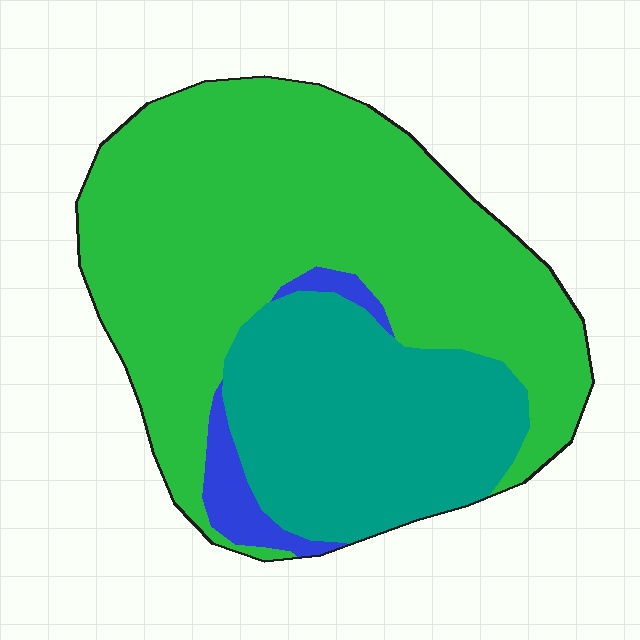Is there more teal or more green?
Green.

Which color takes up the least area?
Blue, at roughly 5%.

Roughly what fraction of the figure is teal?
Teal covers around 30% of the figure.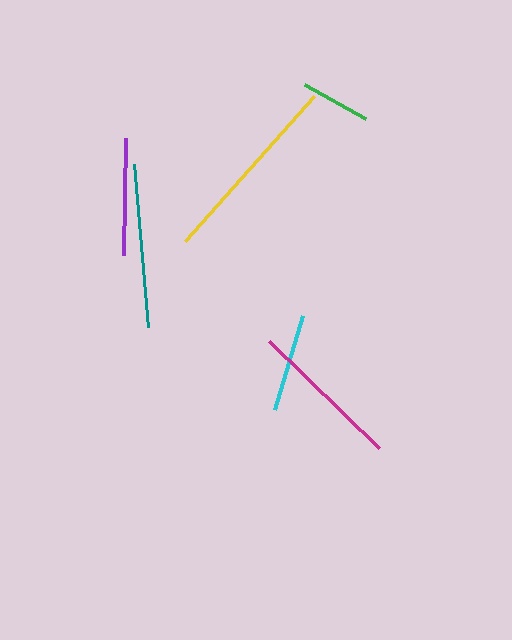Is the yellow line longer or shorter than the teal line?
The yellow line is longer than the teal line.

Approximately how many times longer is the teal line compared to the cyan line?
The teal line is approximately 1.7 times the length of the cyan line.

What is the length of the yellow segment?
The yellow segment is approximately 194 pixels long.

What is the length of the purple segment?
The purple segment is approximately 117 pixels long.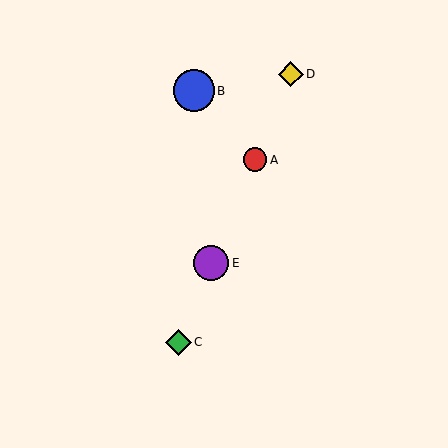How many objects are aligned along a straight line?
4 objects (A, C, D, E) are aligned along a straight line.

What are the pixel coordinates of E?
Object E is at (211, 263).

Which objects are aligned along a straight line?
Objects A, C, D, E are aligned along a straight line.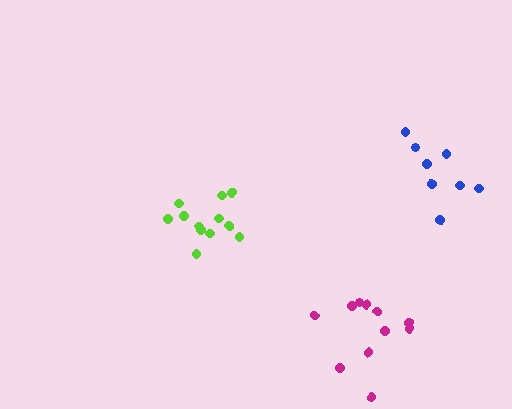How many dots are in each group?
Group 1: 11 dots, Group 2: 8 dots, Group 3: 12 dots (31 total).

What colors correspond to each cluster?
The clusters are colored: magenta, blue, lime.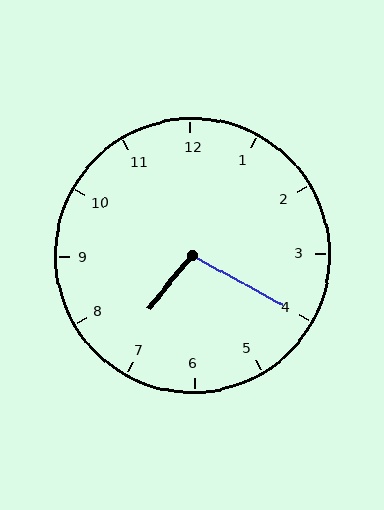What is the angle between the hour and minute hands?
Approximately 100 degrees.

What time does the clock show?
7:20.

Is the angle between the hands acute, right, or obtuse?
It is obtuse.